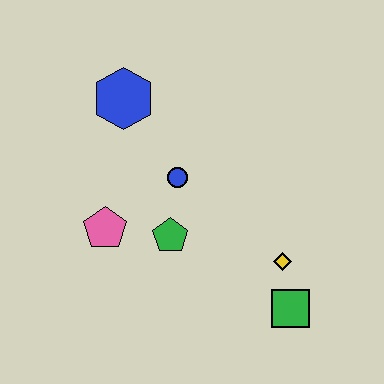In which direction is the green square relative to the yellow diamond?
The green square is below the yellow diamond.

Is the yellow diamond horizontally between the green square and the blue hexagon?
Yes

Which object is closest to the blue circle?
The green pentagon is closest to the blue circle.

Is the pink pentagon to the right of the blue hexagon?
No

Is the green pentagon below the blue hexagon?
Yes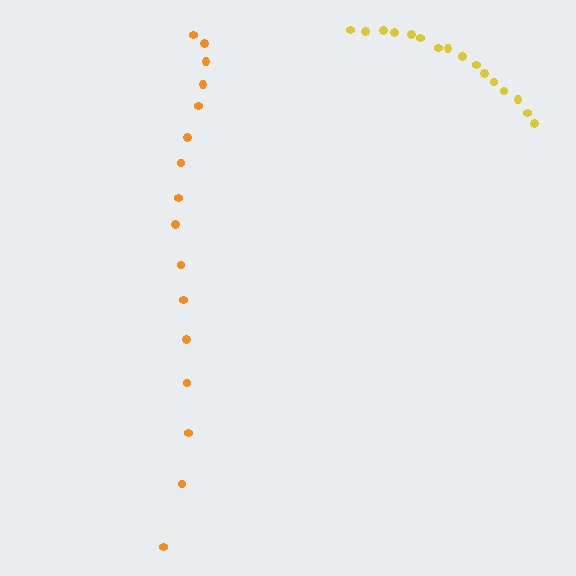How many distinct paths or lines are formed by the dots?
There are 2 distinct paths.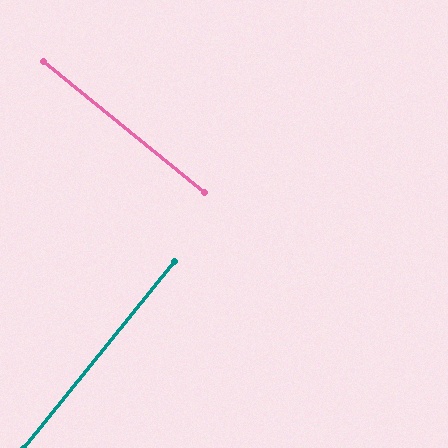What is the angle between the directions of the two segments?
Approximately 90 degrees.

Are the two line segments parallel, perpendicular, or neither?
Perpendicular — they meet at approximately 90°.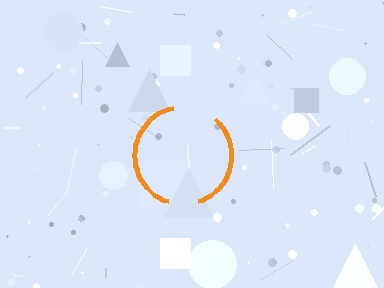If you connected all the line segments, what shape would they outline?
They would outline a circle.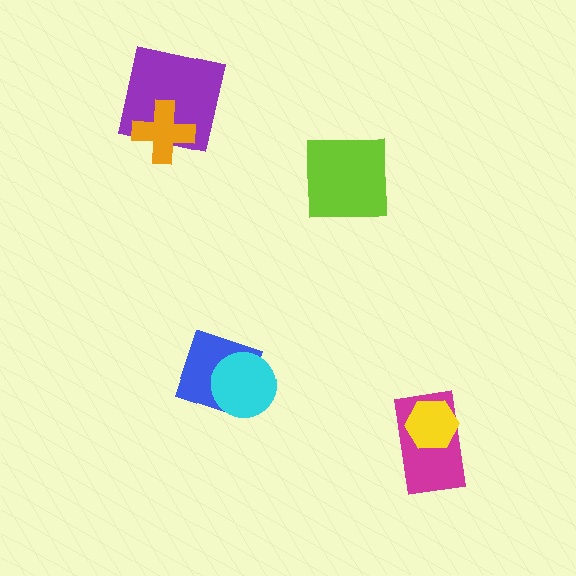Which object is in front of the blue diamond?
The cyan circle is in front of the blue diamond.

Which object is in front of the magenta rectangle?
The yellow hexagon is in front of the magenta rectangle.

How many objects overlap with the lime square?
0 objects overlap with the lime square.